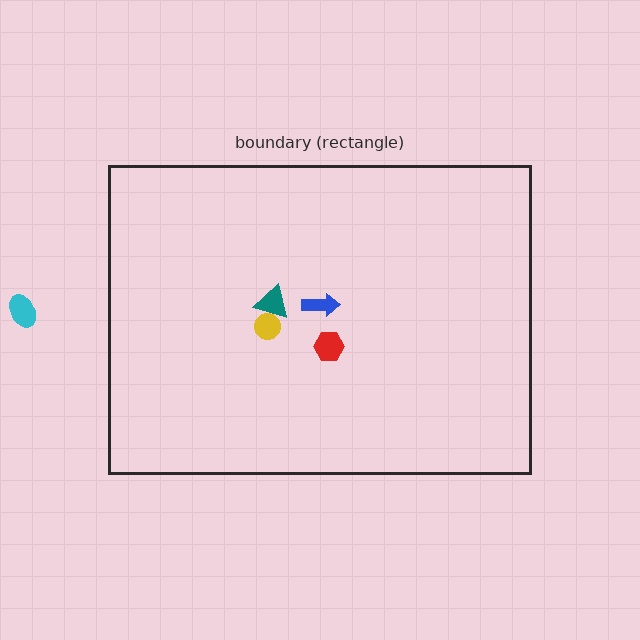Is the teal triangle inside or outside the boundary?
Inside.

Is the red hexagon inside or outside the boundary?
Inside.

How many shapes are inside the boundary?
4 inside, 1 outside.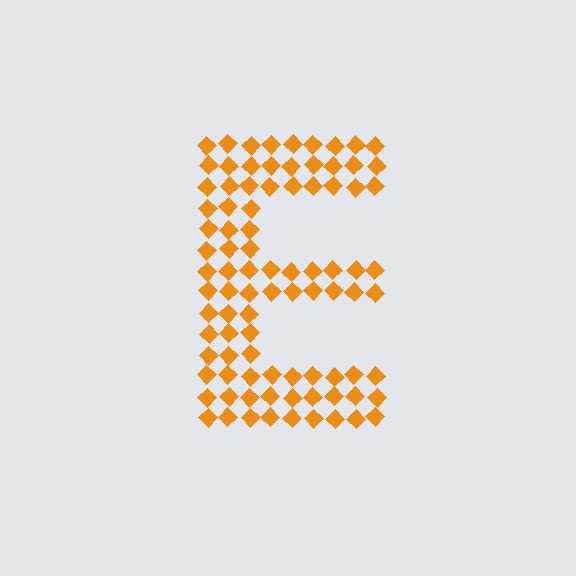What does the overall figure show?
The overall figure shows the letter E.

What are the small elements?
The small elements are diamonds.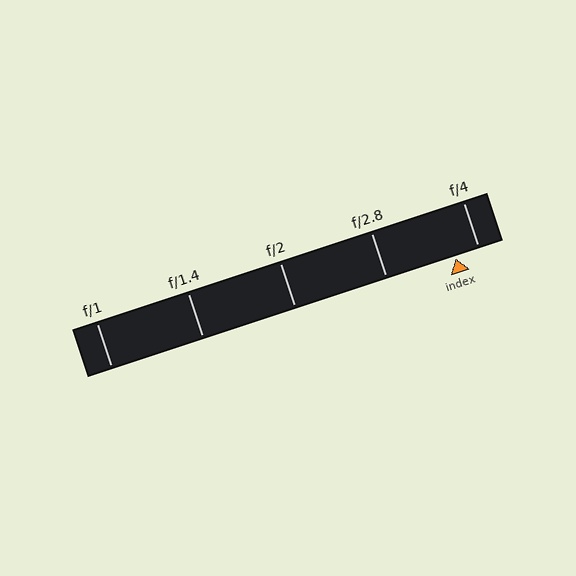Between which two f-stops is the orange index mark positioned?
The index mark is between f/2.8 and f/4.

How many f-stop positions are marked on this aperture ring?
There are 5 f-stop positions marked.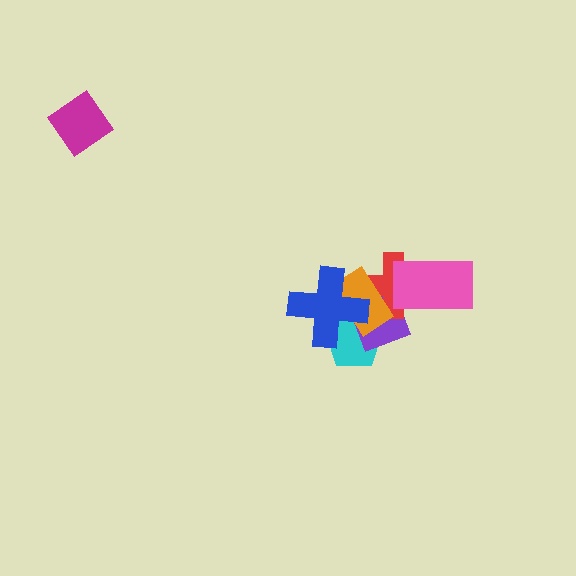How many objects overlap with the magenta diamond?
0 objects overlap with the magenta diamond.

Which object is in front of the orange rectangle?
The blue cross is in front of the orange rectangle.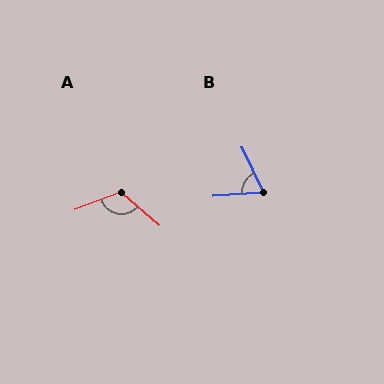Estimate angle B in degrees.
Approximately 69 degrees.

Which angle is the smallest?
B, at approximately 69 degrees.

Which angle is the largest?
A, at approximately 119 degrees.